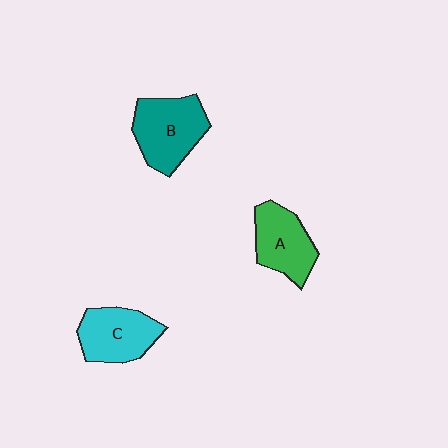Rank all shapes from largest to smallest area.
From largest to smallest: B (teal), C (cyan), A (green).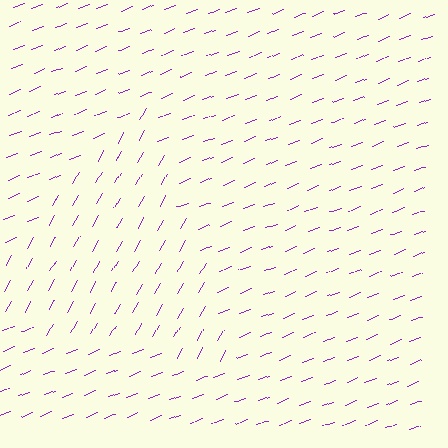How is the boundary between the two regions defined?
The boundary is defined purely by a change in line orientation (approximately 39 degrees difference). All lines are the same color and thickness.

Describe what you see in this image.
The image is filled with small purple line segments. A triangle region in the image has lines oriented differently from the surrounding lines, creating a visible texture boundary.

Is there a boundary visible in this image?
Yes, there is a texture boundary formed by a change in line orientation.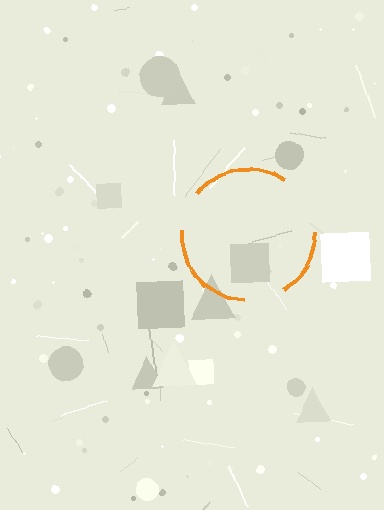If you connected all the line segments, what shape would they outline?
They would outline a circle.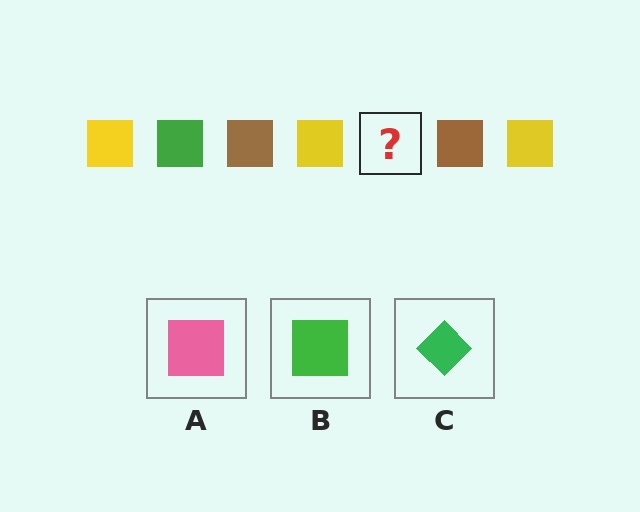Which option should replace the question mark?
Option B.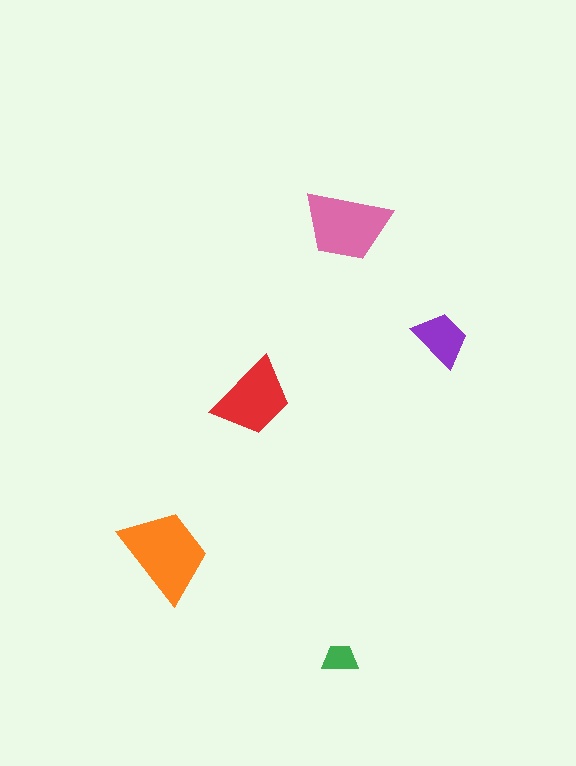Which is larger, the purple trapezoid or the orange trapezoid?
The orange one.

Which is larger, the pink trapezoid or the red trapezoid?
The pink one.